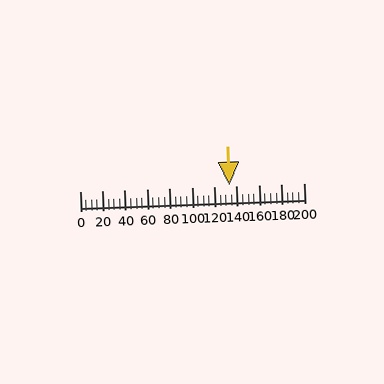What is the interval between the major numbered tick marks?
The major tick marks are spaced 20 units apart.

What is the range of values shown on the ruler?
The ruler shows values from 0 to 200.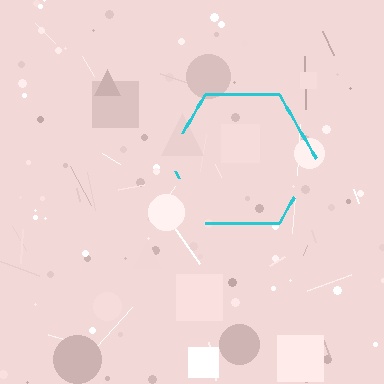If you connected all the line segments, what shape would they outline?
They would outline a hexagon.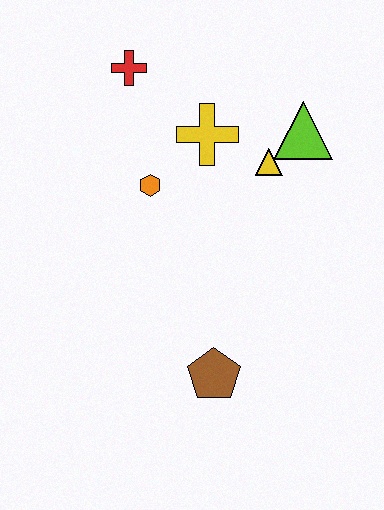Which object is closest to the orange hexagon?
The yellow cross is closest to the orange hexagon.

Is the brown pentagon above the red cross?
No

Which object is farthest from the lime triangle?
The brown pentagon is farthest from the lime triangle.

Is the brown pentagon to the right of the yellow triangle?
No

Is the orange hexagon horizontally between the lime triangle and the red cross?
Yes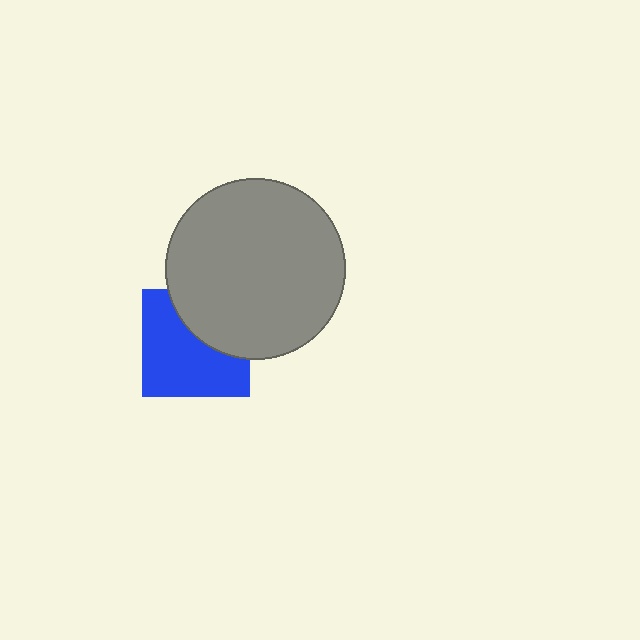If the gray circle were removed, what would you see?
You would see the complete blue square.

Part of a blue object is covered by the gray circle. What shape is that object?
It is a square.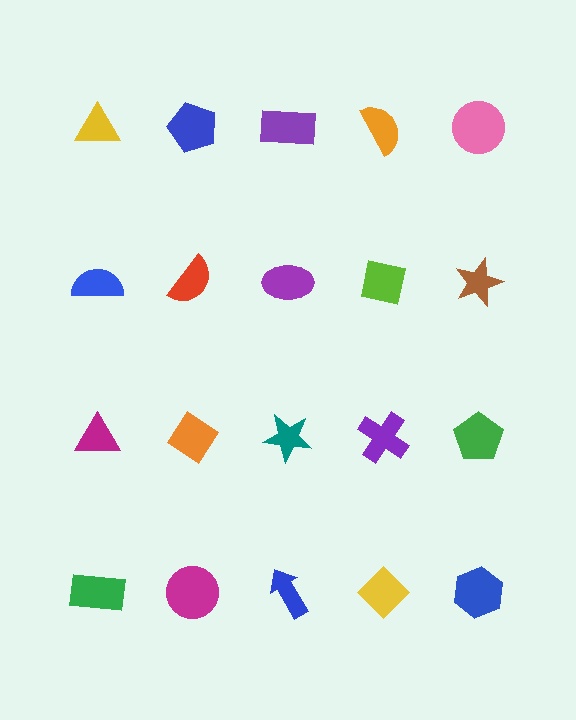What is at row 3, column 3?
A teal star.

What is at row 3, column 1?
A magenta triangle.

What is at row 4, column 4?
A yellow diamond.